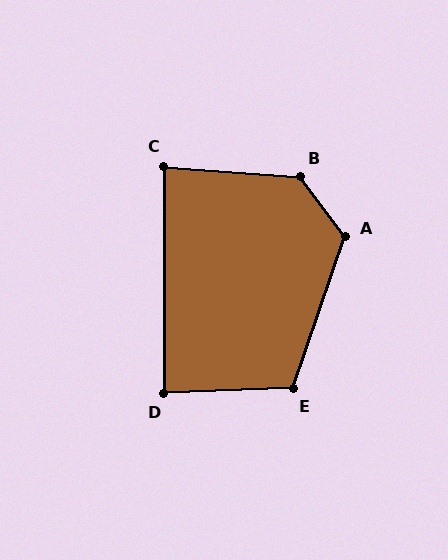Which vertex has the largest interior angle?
B, at approximately 131 degrees.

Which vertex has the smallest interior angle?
C, at approximately 86 degrees.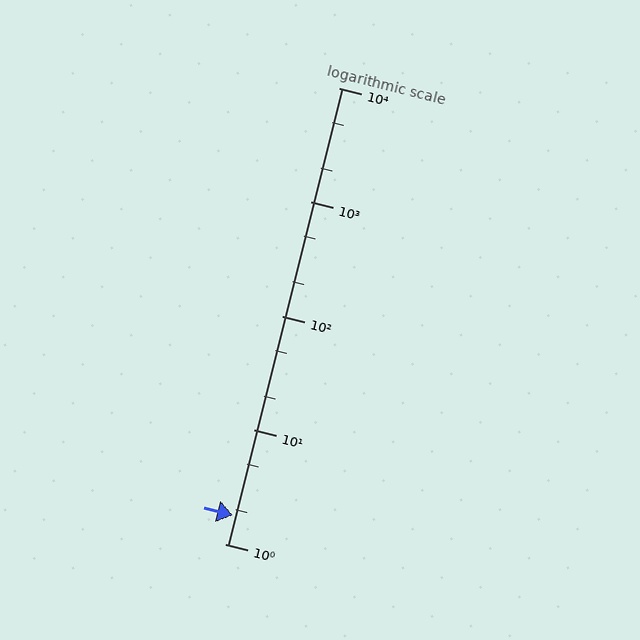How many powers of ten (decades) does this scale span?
The scale spans 4 decades, from 1 to 10000.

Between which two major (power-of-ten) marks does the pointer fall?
The pointer is between 1 and 10.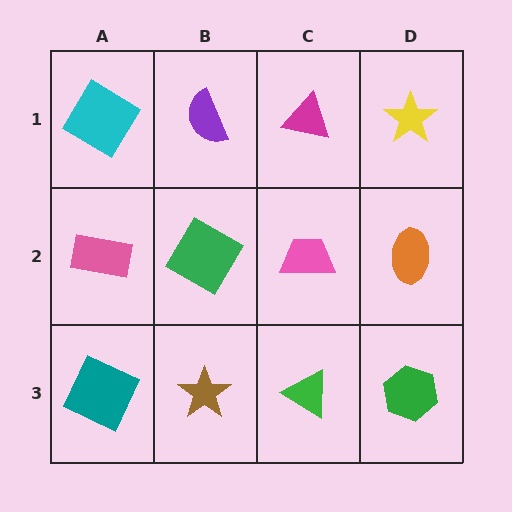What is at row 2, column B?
A green square.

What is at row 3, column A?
A teal square.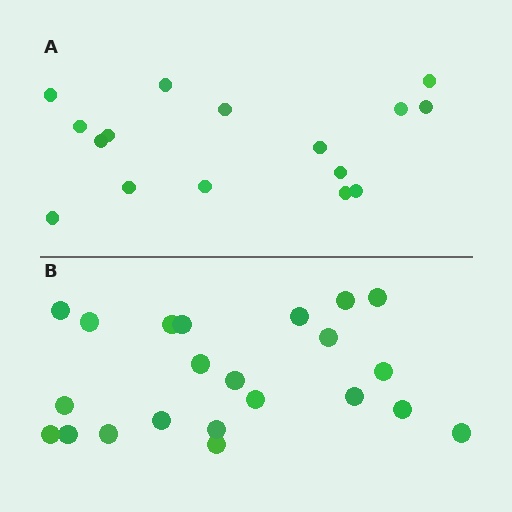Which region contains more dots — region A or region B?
Region B (the bottom region) has more dots.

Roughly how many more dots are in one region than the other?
Region B has about 6 more dots than region A.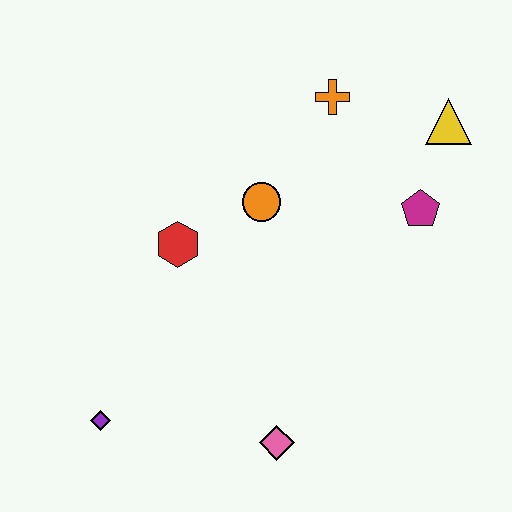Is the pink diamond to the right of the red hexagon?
Yes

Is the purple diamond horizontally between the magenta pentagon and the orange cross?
No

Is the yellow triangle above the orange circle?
Yes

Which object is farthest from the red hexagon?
The yellow triangle is farthest from the red hexagon.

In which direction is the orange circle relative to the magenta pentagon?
The orange circle is to the left of the magenta pentagon.